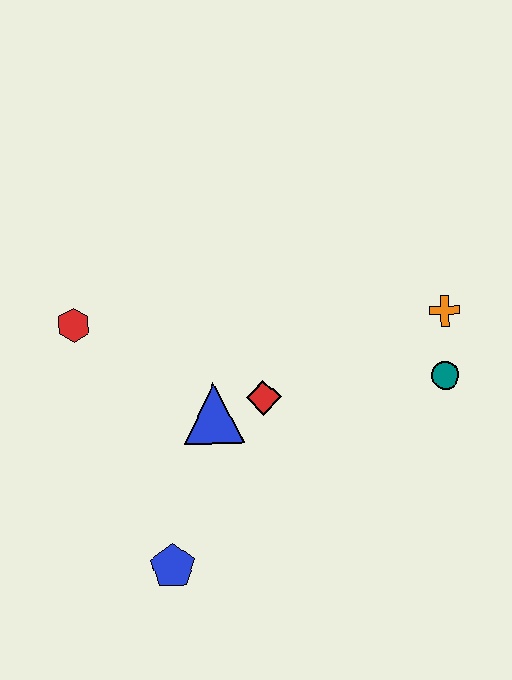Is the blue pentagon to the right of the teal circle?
No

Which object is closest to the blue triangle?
The red diamond is closest to the blue triangle.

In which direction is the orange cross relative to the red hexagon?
The orange cross is to the right of the red hexagon.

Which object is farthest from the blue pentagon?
The orange cross is farthest from the blue pentagon.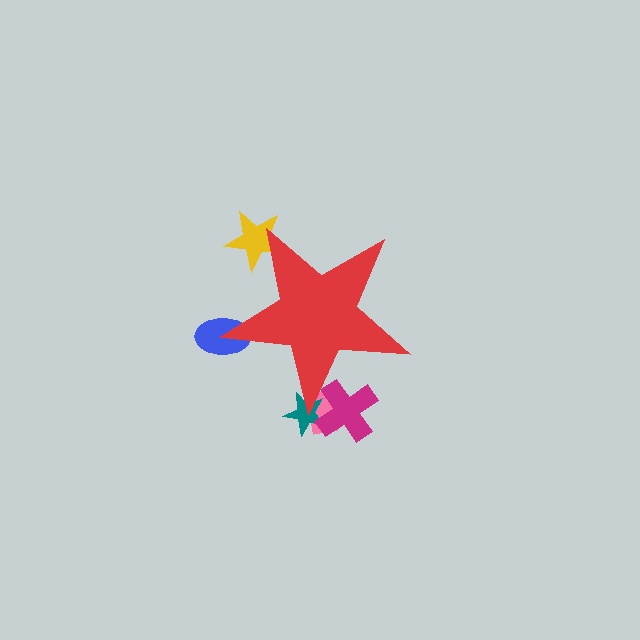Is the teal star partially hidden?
Yes, the teal star is partially hidden behind the red star.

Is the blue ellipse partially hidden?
Yes, the blue ellipse is partially hidden behind the red star.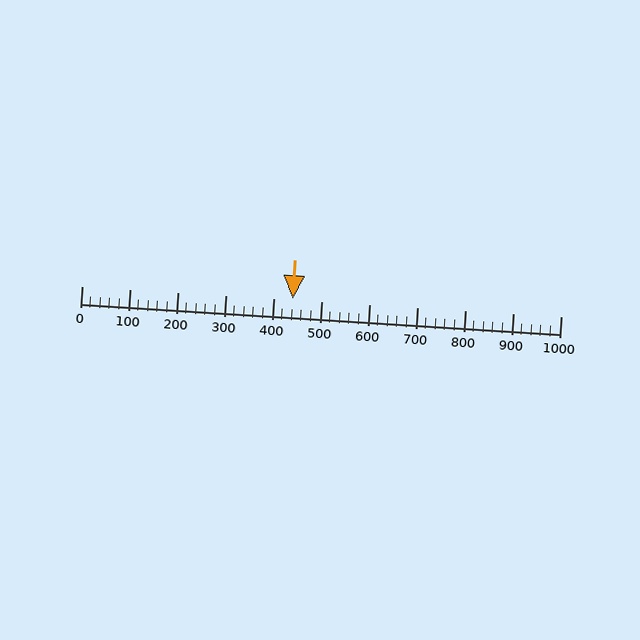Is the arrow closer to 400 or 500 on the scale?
The arrow is closer to 400.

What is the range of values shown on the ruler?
The ruler shows values from 0 to 1000.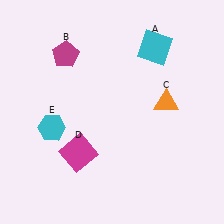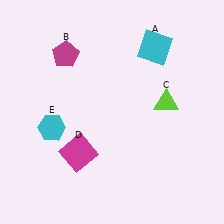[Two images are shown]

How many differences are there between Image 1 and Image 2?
There is 1 difference between the two images.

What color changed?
The triangle (C) changed from orange in Image 1 to lime in Image 2.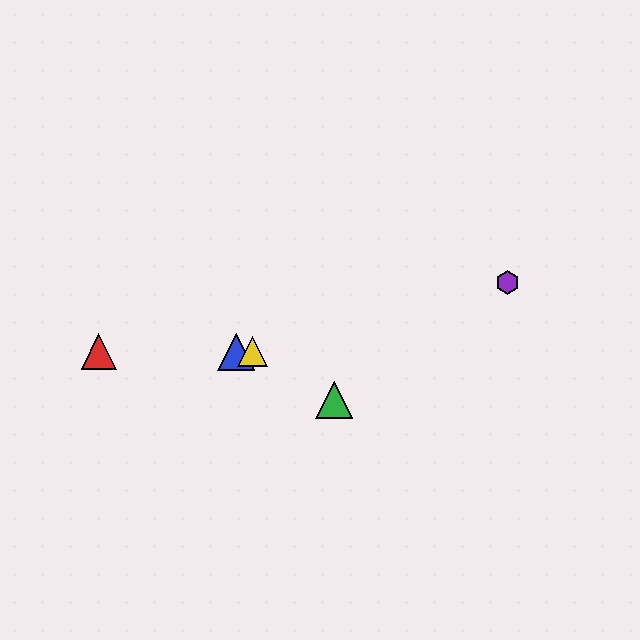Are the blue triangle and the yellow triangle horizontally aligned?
Yes, both are at y≈352.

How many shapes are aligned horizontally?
3 shapes (the red triangle, the blue triangle, the yellow triangle) are aligned horizontally.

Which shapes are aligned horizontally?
The red triangle, the blue triangle, the yellow triangle are aligned horizontally.